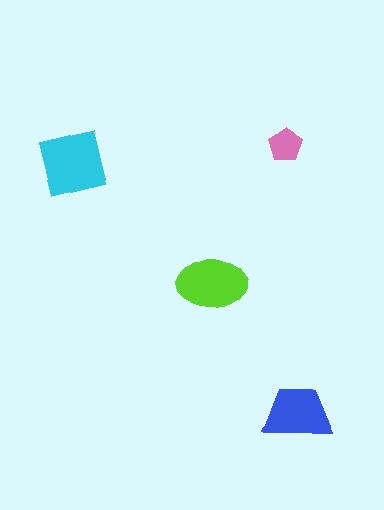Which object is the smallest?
The pink pentagon.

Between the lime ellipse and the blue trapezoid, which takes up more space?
The lime ellipse.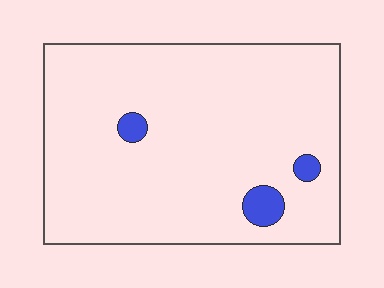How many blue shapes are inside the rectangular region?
3.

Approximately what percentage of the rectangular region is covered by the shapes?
Approximately 5%.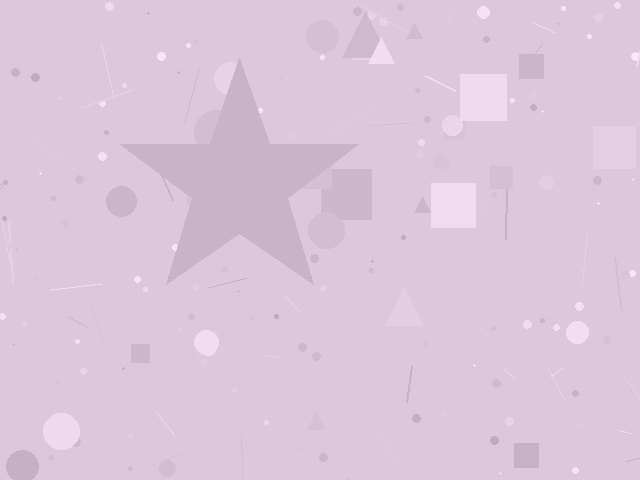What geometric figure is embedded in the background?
A star is embedded in the background.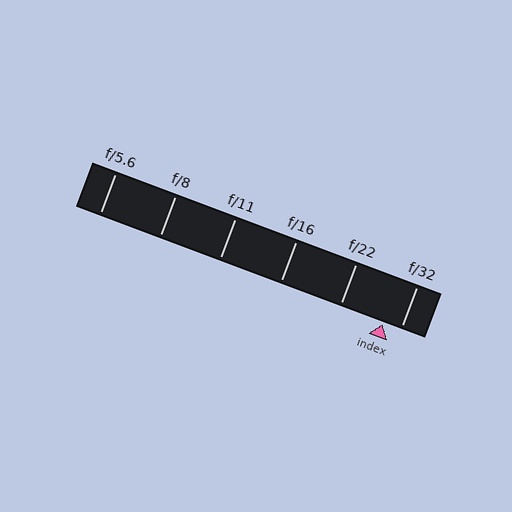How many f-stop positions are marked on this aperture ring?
There are 6 f-stop positions marked.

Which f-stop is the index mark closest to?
The index mark is closest to f/32.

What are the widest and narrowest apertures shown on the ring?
The widest aperture shown is f/5.6 and the narrowest is f/32.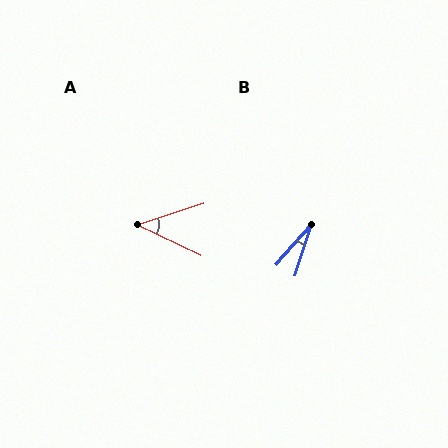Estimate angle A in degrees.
Approximately 44 degrees.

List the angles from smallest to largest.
B (23°), A (44°).